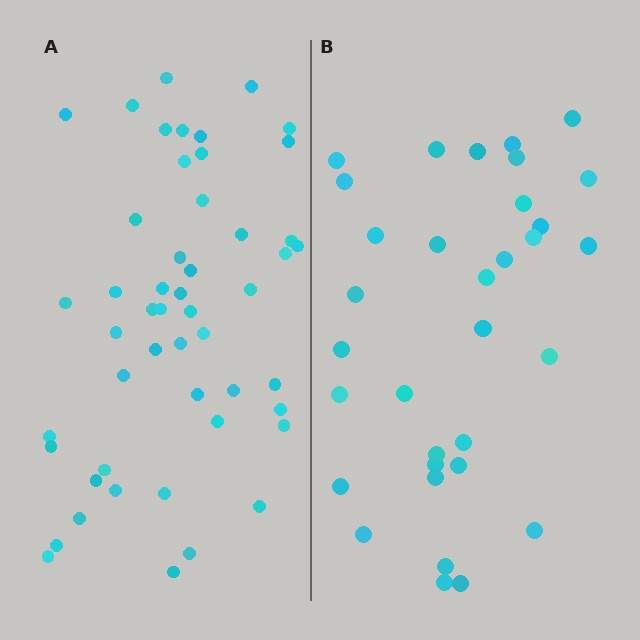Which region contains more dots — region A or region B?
Region A (the left region) has more dots.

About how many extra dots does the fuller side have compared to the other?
Region A has approximately 15 more dots than region B.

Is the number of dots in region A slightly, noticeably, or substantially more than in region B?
Region A has substantially more. The ratio is roughly 1.5 to 1.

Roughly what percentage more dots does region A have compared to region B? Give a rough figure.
About 50% more.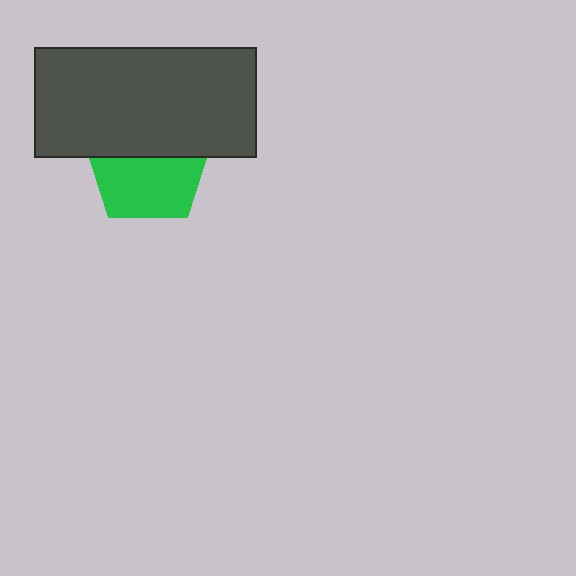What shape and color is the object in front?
The object in front is a dark gray rectangle.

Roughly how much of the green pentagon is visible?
About half of it is visible (roughly 55%).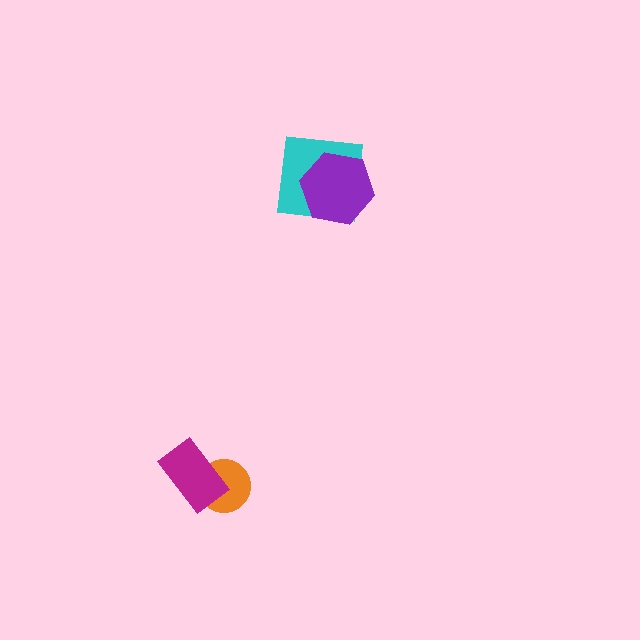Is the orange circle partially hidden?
Yes, it is partially covered by another shape.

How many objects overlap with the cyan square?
1 object overlaps with the cyan square.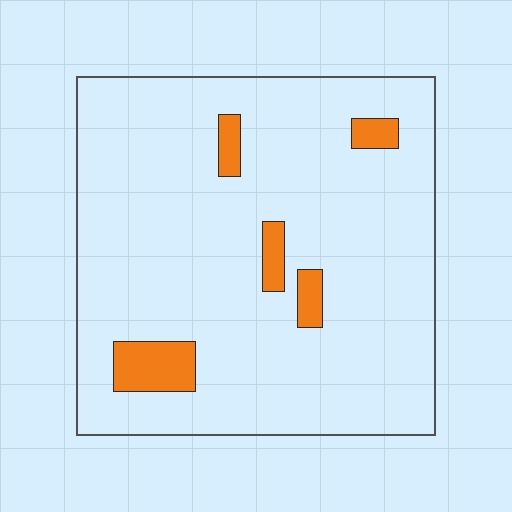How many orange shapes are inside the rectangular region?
5.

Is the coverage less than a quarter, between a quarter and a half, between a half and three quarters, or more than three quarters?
Less than a quarter.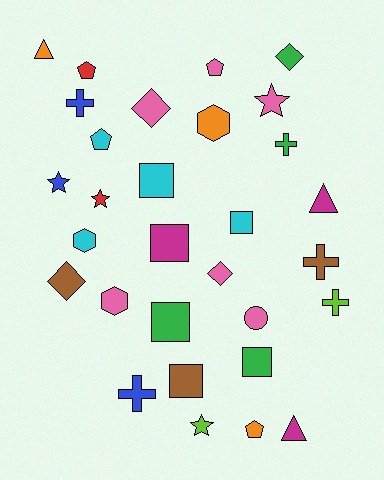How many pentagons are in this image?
There are 4 pentagons.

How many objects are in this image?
There are 30 objects.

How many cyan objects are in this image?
There are 4 cyan objects.